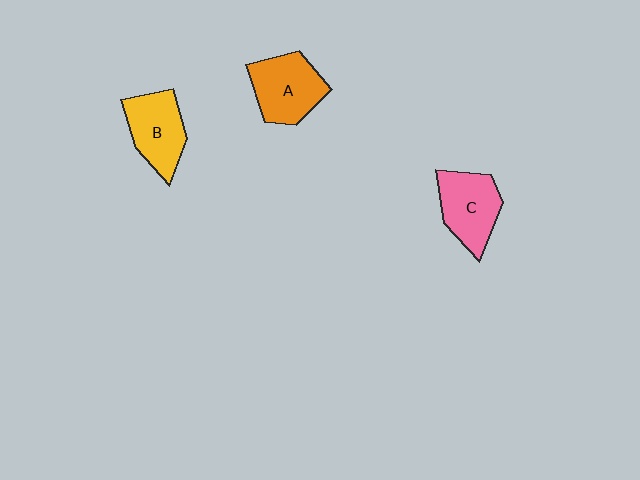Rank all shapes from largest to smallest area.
From largest to smallest: A (orange), C (pink), B (yellow).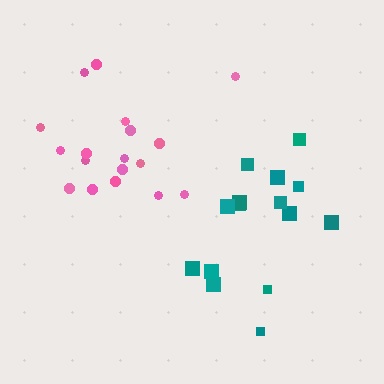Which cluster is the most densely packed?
Pink.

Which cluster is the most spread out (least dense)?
Teal.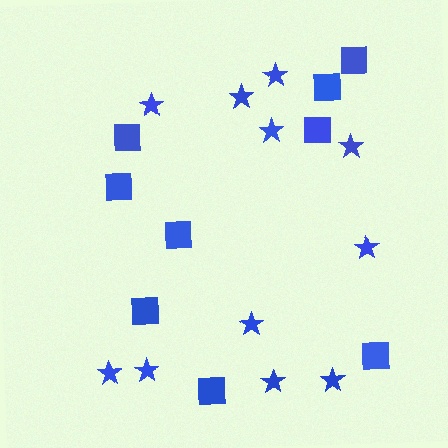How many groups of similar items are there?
There are 2 groups: one group of stars (11) and one group of squares (9).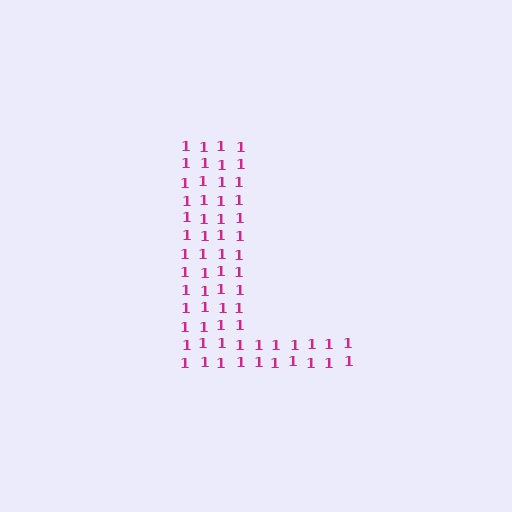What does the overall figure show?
The overall figure shows the letter L.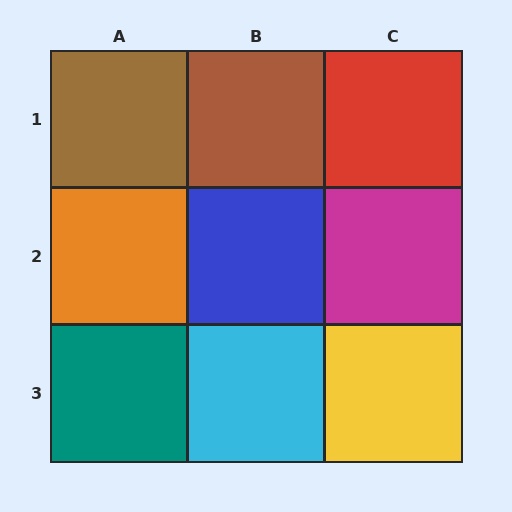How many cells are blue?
1 cell is blue.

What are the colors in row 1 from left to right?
Brown, brown, red.